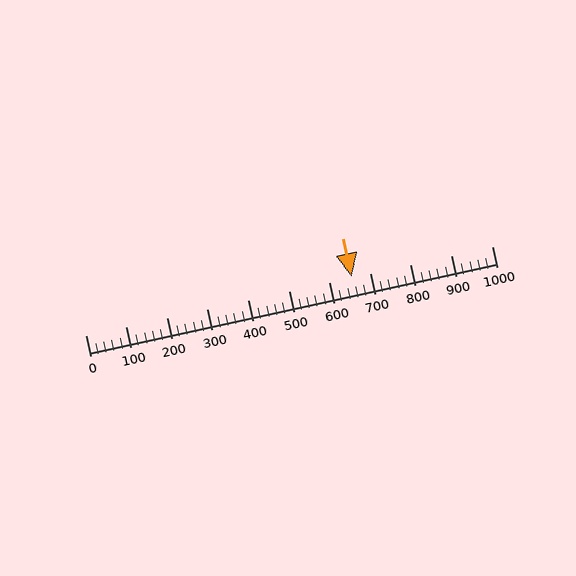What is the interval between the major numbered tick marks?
The major tick marks are spaced 100 units apart.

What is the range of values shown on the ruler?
The ruler shows values from 0 to 1000.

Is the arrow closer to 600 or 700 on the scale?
The arrow is closer to 700.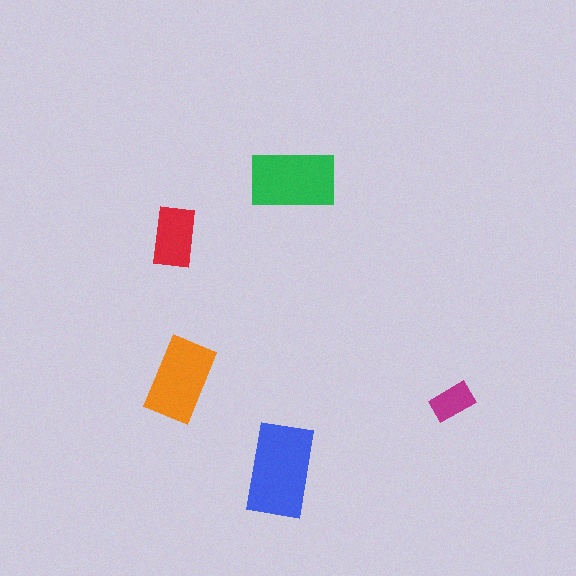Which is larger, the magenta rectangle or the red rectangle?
The red one.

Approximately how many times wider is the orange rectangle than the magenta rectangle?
About 2 times wider.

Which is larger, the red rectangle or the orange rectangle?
The orange one.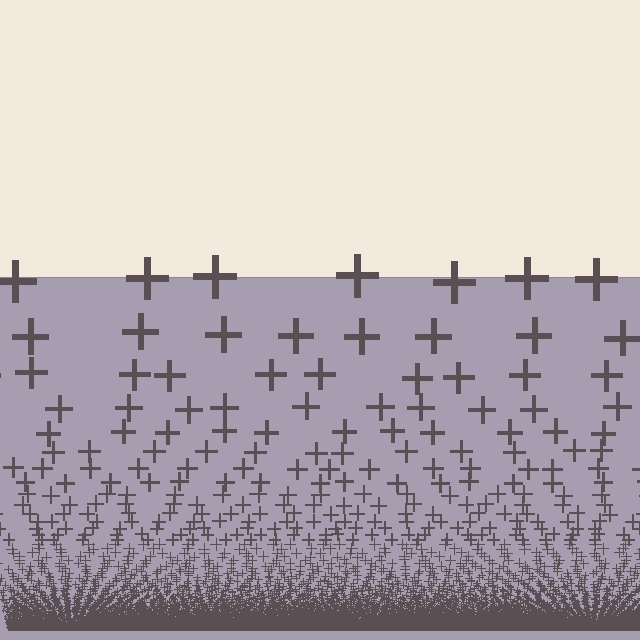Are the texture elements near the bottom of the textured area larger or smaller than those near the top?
Smaller. The gradient is inverted — elements near the bottom are smaller and denser.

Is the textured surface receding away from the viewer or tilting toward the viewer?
The surface appears to tilt toward the viewer. Texture elements get larger and sparser toward the top.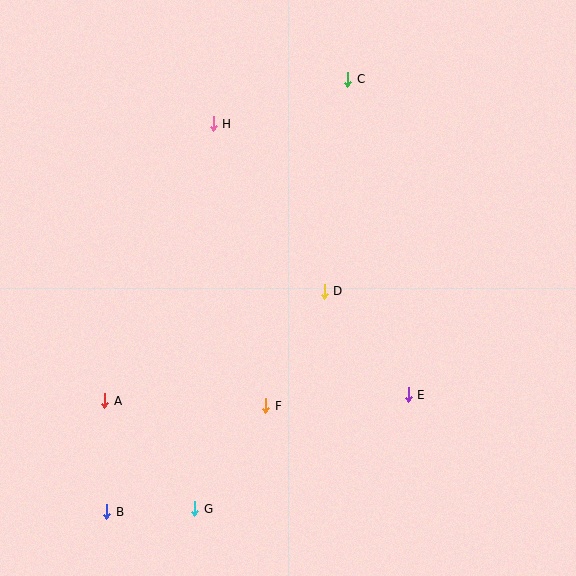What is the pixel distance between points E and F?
The distance between E and F is 143 pixels.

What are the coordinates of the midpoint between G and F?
The midpoint between G and F is at (230, 457).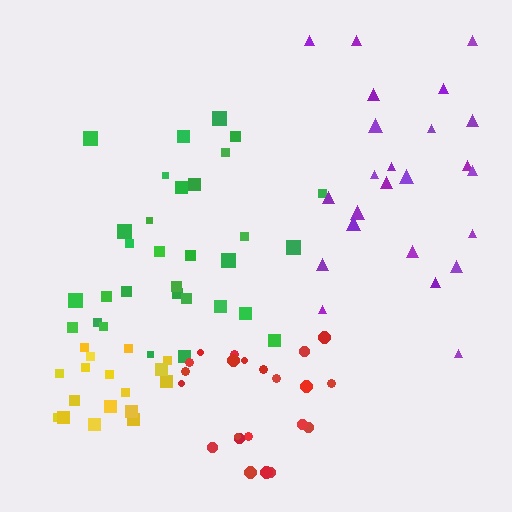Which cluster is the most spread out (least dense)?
Purple.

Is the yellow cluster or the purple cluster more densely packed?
Yellow.